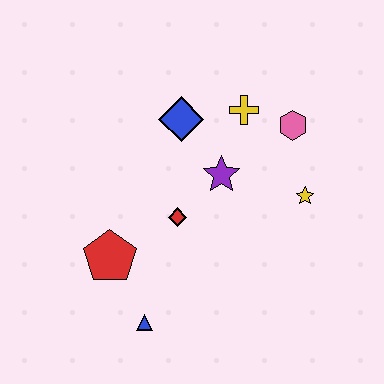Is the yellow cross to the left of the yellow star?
Yes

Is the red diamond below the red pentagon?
No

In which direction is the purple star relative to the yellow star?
The purple star is to the left of the yellow star.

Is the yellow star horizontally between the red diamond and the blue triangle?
No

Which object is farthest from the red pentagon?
The pink hexagon is farthest from the red pentagon.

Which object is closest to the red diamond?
The purple star is closest to the red diamond.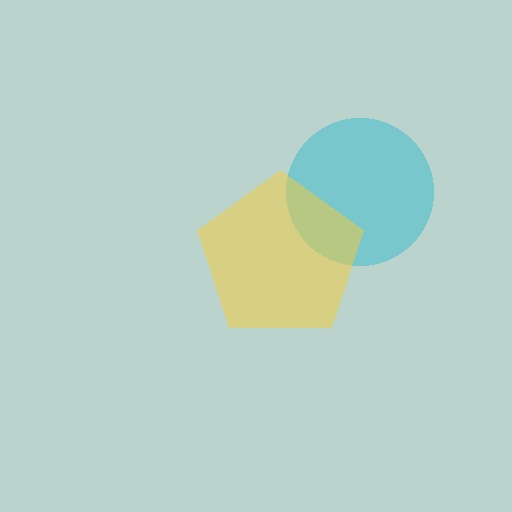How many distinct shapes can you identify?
There are 2 distinct shapes: a cyan circle, a yellow pentagon.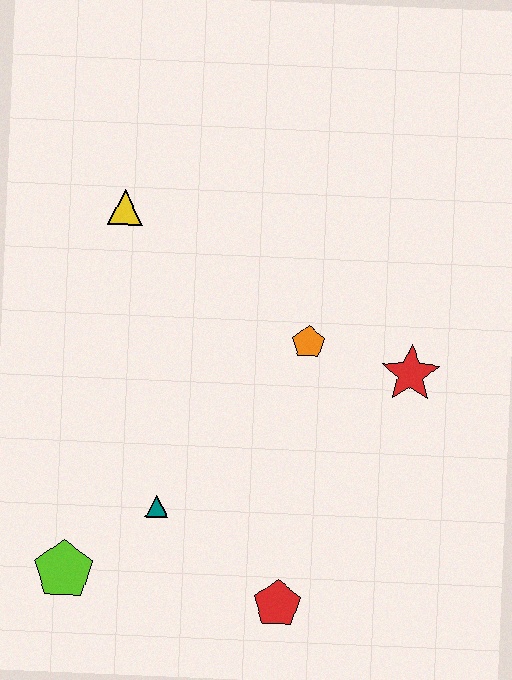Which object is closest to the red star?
The orange pentagon is closest to the red star.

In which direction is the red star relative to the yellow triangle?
The red star is to the right of the yellow triangle.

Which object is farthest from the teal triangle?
The yellow triangle is farthest from the teal triangle.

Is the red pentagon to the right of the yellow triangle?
Yes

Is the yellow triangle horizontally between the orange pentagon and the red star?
No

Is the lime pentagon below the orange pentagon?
Yes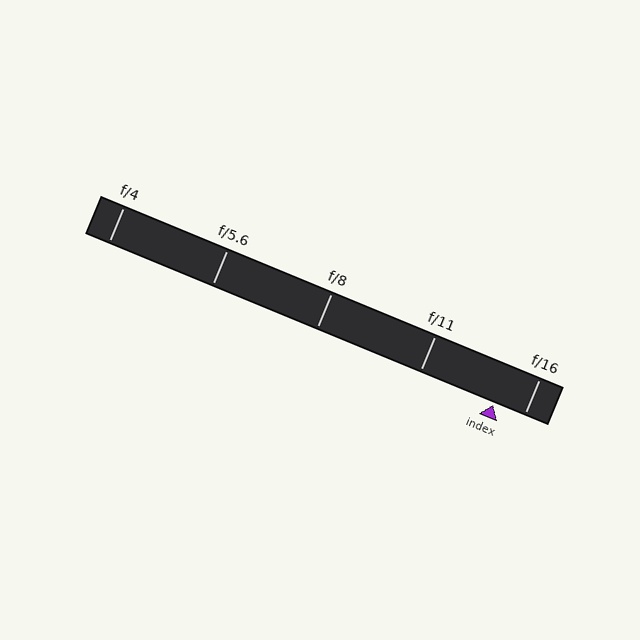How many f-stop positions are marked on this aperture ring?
There are 5 f-stop positions marked.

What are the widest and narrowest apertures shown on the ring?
The widest aperture shown is f/4 and the narrowest is f/16.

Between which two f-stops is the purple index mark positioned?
The index mark is between f/11 and f/16.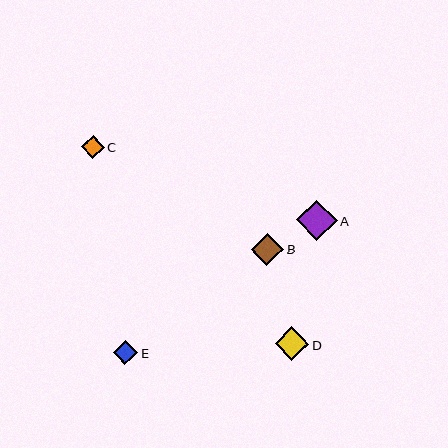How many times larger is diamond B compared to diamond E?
Diamond B is approximately 1.3 times the size of diamond E.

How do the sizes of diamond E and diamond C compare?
Diamond E and diamond C are approximately the same size.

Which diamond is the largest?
Diamond A is the largest with a size of approximately 41 pixels.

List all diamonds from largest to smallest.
From largest to smallest: A, D, B, E, C.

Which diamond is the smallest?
Diamond C is the smallest with a size of approximately 23 pixels.